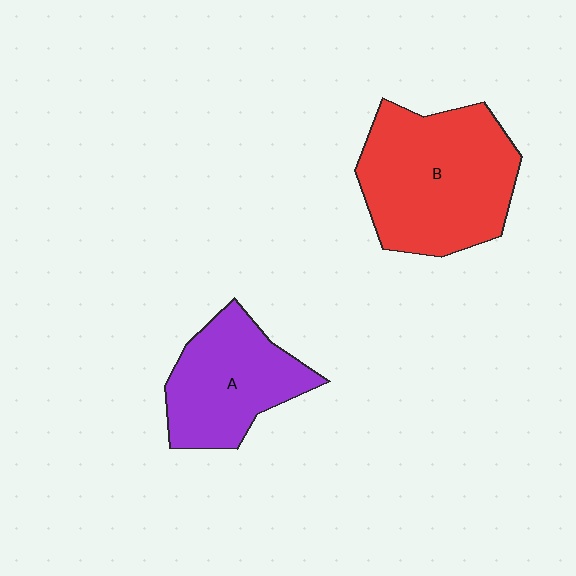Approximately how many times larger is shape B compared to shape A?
Approximately 1.5 times.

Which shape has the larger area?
Shape B (red).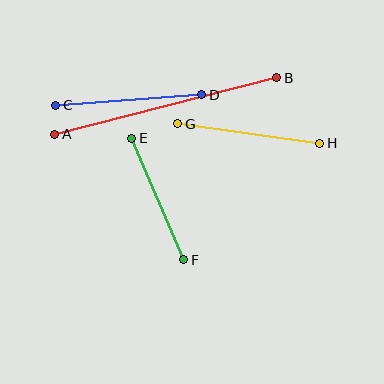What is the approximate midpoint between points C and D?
The midpoint is at approximately (129, 100) pixels.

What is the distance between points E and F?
The distance is approximately 132 pixels.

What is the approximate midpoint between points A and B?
The midpoint is at approximately (166, 106) pixels.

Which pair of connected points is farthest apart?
Points A and B are farthest apart.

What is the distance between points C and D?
The distance is approximately 146 pixels.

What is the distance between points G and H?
The distance is approximately 143 pixels.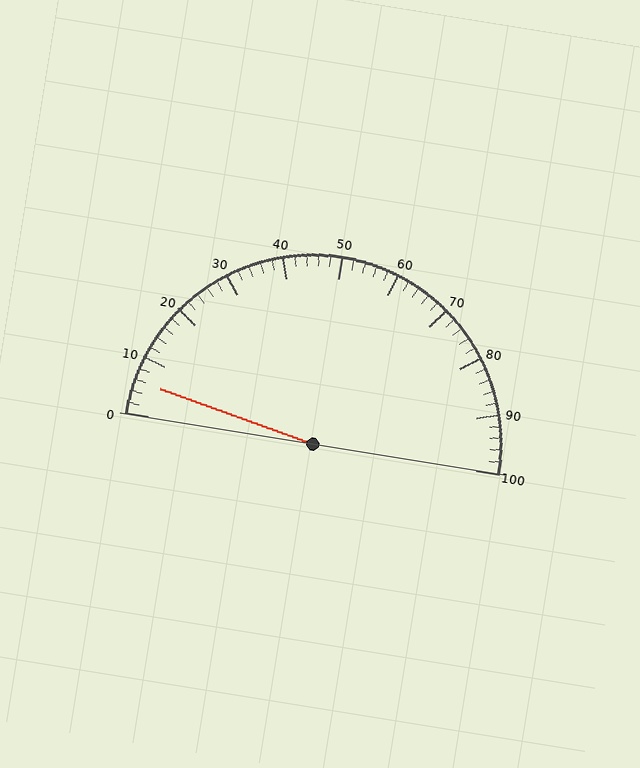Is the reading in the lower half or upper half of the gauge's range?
The reading is in the lower half of the range (0 to 100).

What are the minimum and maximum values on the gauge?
The gauge ranges from 0 to 100.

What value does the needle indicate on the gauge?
The needle indicates approximately 6.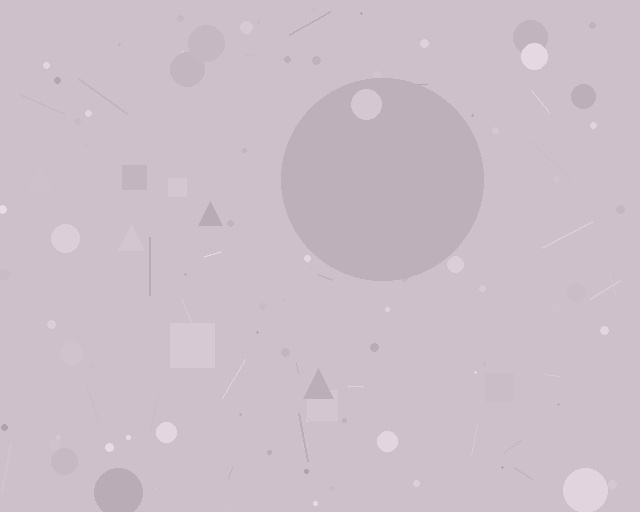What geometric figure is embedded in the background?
A circle is embedded in the background.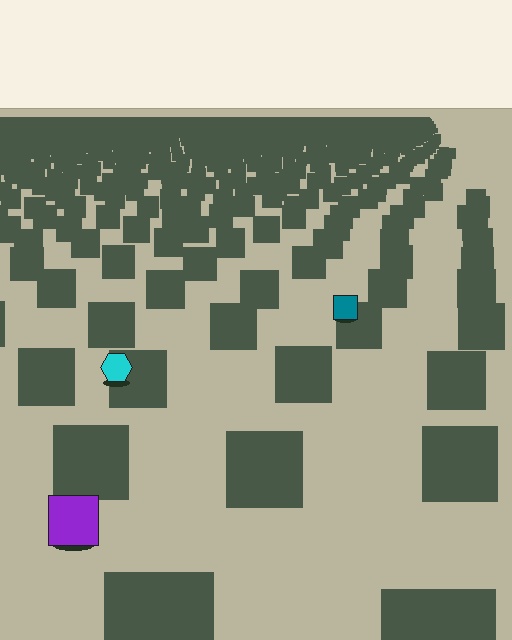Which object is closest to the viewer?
The purple square is closest. The texture marks near it are larger and more spread out.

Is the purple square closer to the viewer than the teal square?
Yes. The purple square is closer — you can tell from the texture gradient: the ground texture is coarser near it.